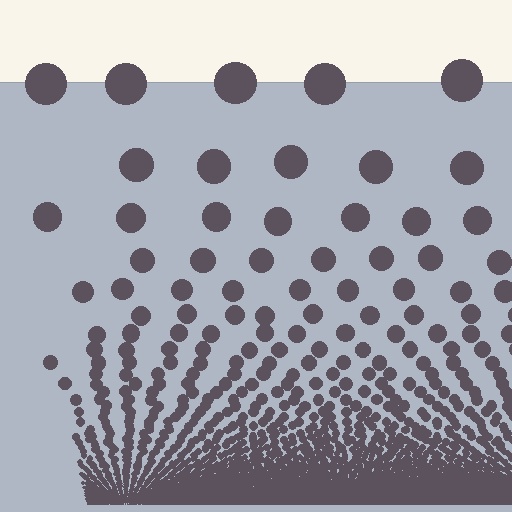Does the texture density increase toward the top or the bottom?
Density increases toward the bottom.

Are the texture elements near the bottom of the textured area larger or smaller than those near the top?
Smaller. The gradient is inverted — elements near the bottom are smaller and denser.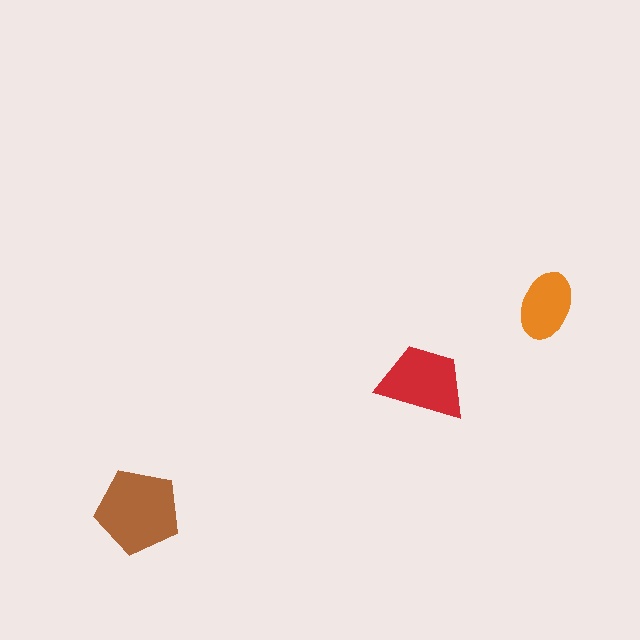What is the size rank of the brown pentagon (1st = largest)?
1st.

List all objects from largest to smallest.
The brown pentagon, the red trapezoid, the orange ellipse.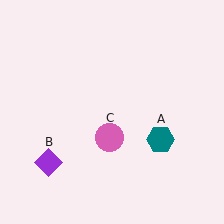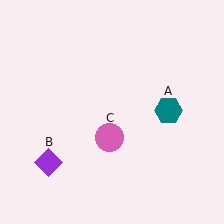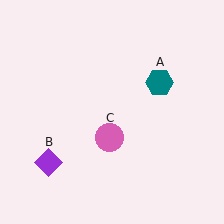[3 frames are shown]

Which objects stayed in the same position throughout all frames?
Purple diamond (object B) and pink circle (object C) remained stationary.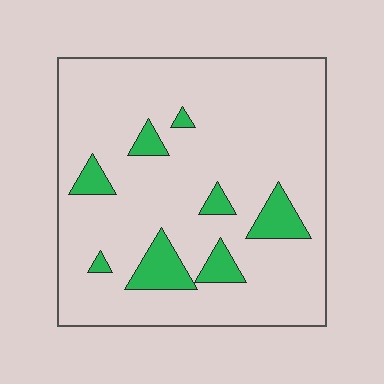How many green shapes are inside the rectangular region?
8.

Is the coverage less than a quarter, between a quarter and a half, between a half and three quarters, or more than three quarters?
Less than a quarter.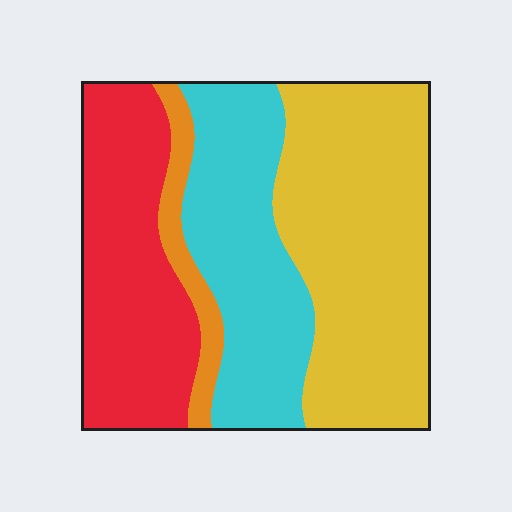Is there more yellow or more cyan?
Yellow.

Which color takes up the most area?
Yellow, at roughly 40%.